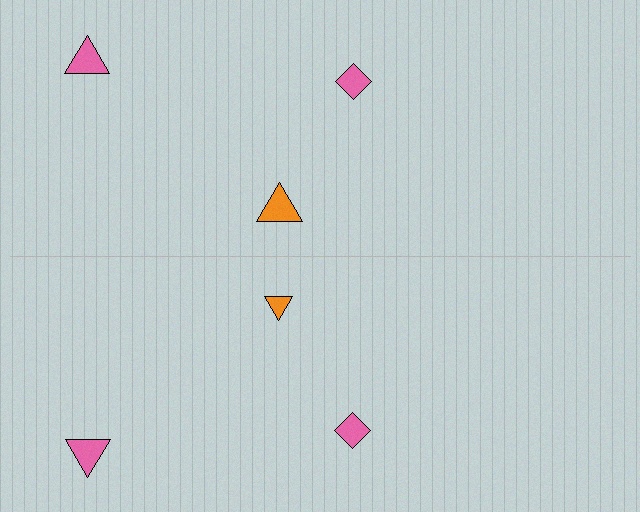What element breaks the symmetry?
The orange triangle on the bottom side has a different size than its mirror counterpart.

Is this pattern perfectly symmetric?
No, the pattern is not perfectly symmetric. The orange triangle on the bottom side has a different size than its mirror counterpart.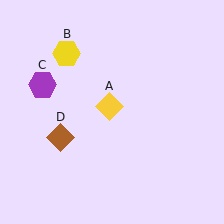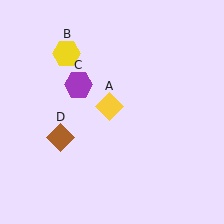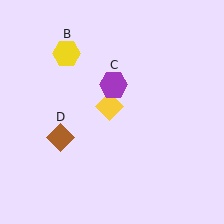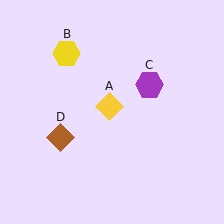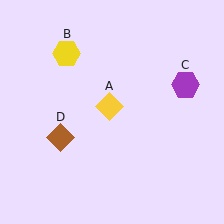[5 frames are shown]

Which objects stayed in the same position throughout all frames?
Yellow diamond (object A) and yellow hexagon (object B) and brown diamond (object D) remained stationary.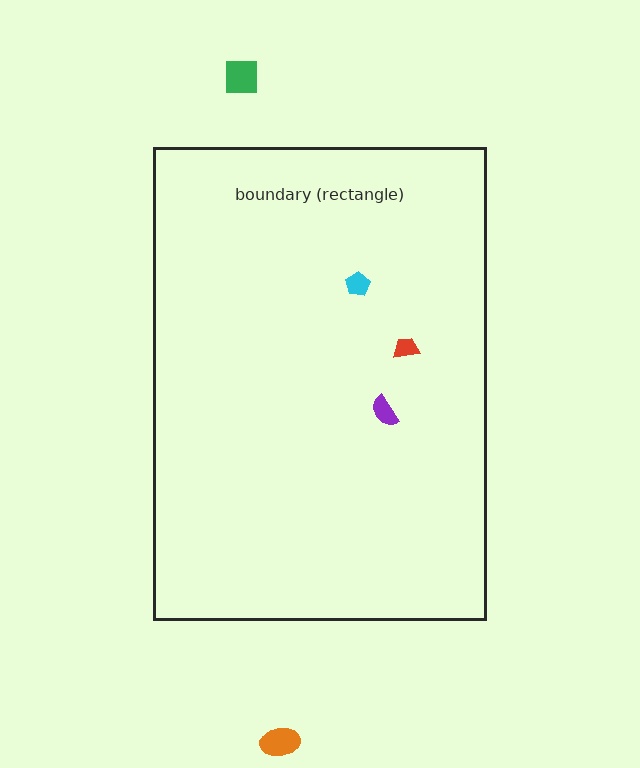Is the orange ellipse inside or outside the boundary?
Outside.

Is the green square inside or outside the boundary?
Outside.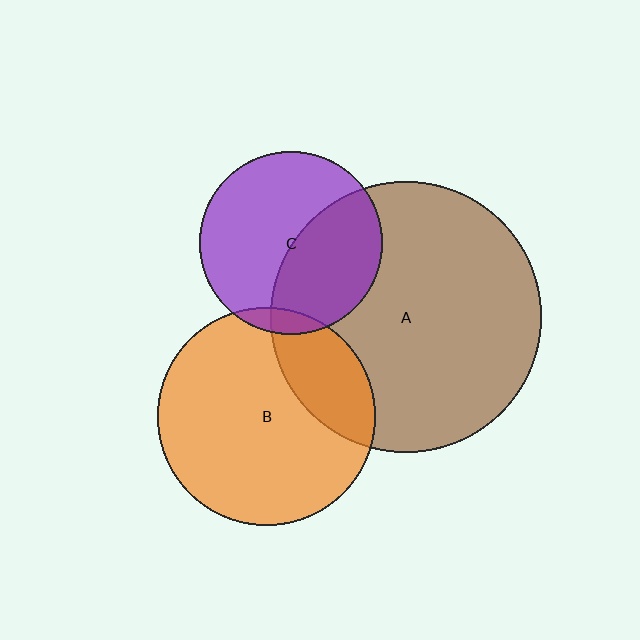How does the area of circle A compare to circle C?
Approximately 2.2 times.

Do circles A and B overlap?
Yes.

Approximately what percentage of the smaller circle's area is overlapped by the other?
Approximately 25%.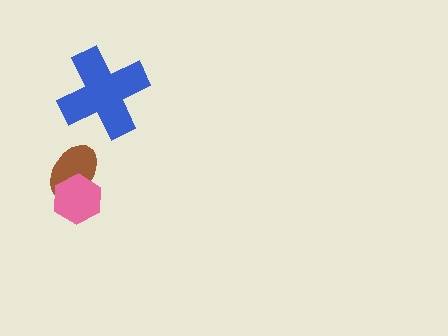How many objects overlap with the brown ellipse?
1 object overlaps with the brown ellipse.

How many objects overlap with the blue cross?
0 objects overlap with the blue cross.